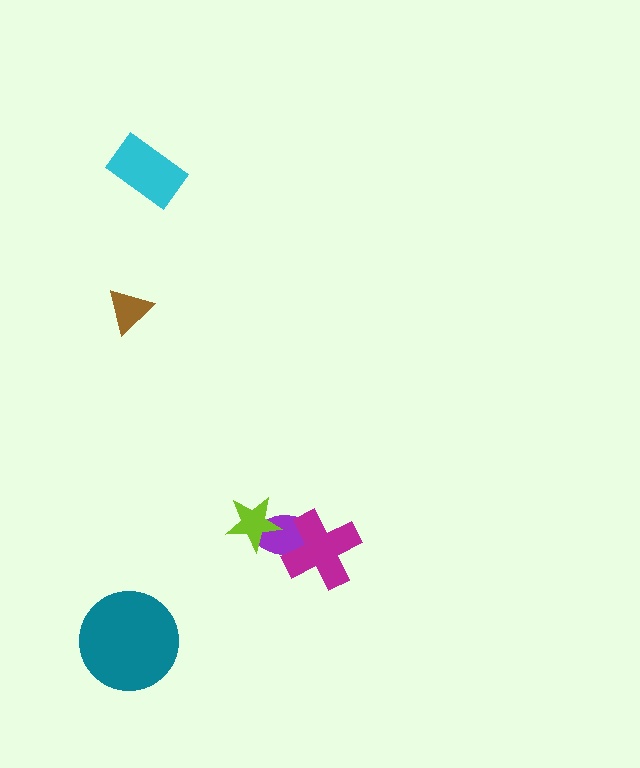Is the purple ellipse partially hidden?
Yes, it is partially covered by another shape.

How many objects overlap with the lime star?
1 object overlaps with the lime star.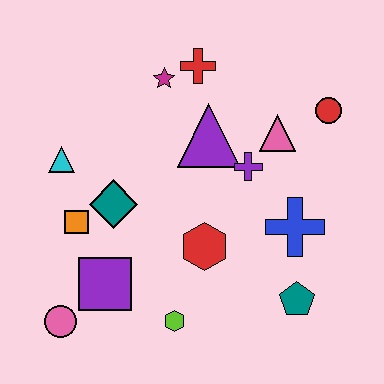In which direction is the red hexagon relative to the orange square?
The red hexagon is to the right of the orange square.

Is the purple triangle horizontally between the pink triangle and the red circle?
No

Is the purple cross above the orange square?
Yes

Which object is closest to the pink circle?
The purple square is closest to the pink circle.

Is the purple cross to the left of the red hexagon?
No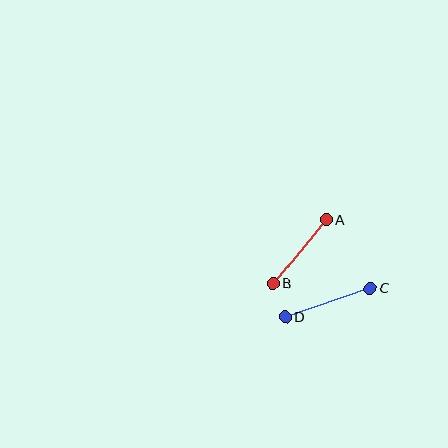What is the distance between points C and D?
The distance is approximately 89 pixels.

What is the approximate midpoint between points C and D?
The midpoint is at approximately (328, 303) pixels.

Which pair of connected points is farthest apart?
Points C and D are farthest apart.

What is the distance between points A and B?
The distance is approximately 83 pixels.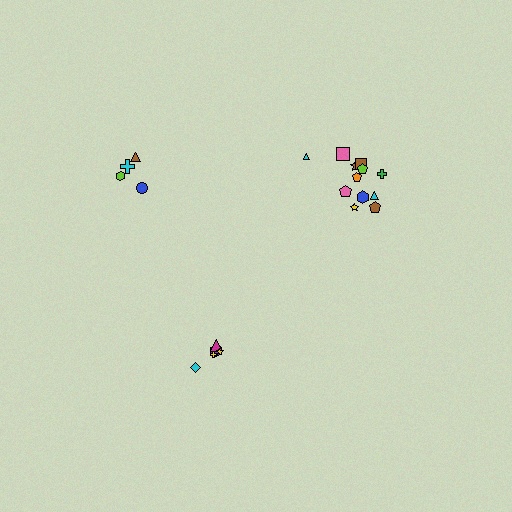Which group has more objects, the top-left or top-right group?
The top-right group.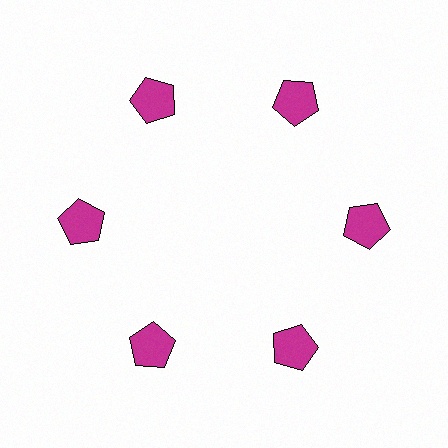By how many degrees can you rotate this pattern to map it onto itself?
The pattern maps onto itself every 60 degrees of rotation.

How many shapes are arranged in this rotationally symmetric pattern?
There are 6 shapes, arranged in 6 groups of 1.